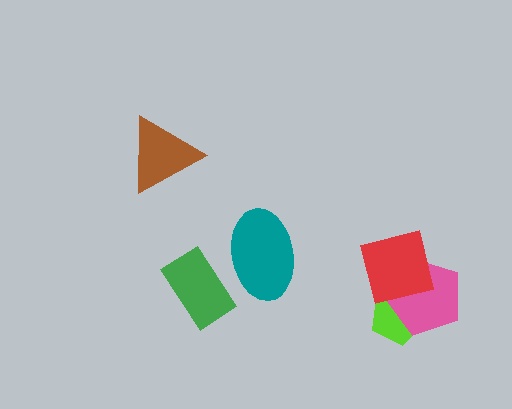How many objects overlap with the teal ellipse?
1 object overlaps with the teal ellipse.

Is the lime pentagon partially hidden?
Yes, it is partially covered by another shape.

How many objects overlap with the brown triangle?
0 objects overlap with the brown triangle.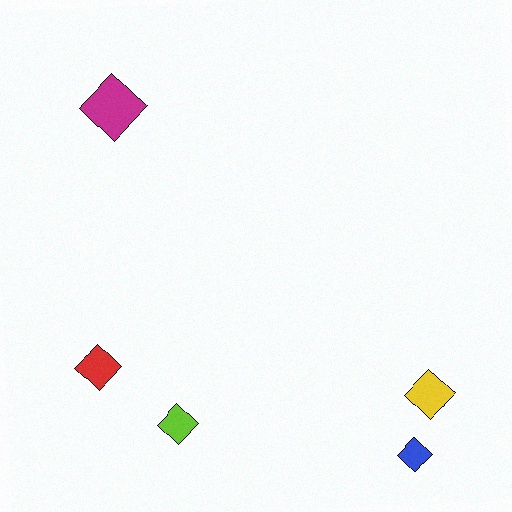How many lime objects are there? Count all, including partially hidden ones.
There is 1 lime object.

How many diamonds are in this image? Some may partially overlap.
There are 5 diamonds.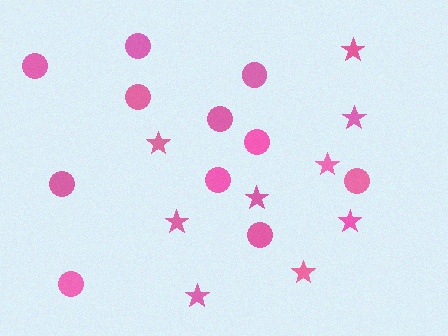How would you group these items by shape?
There are 2 groups: one group of stars (9) and one group of circles (11).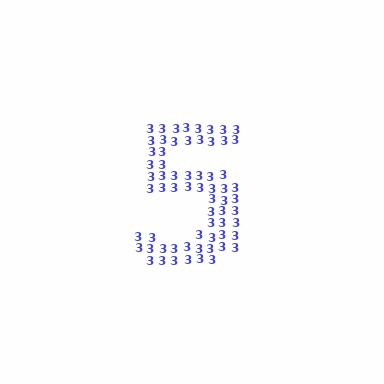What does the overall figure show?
The overall figure shows the digit 5.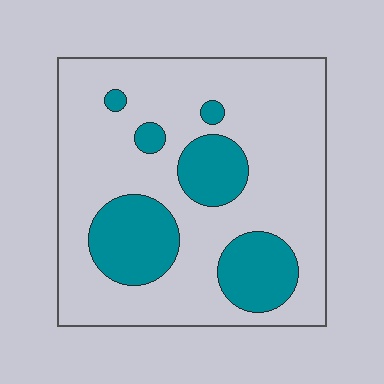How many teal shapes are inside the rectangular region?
6.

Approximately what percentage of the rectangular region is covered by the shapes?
Approximately 25%.